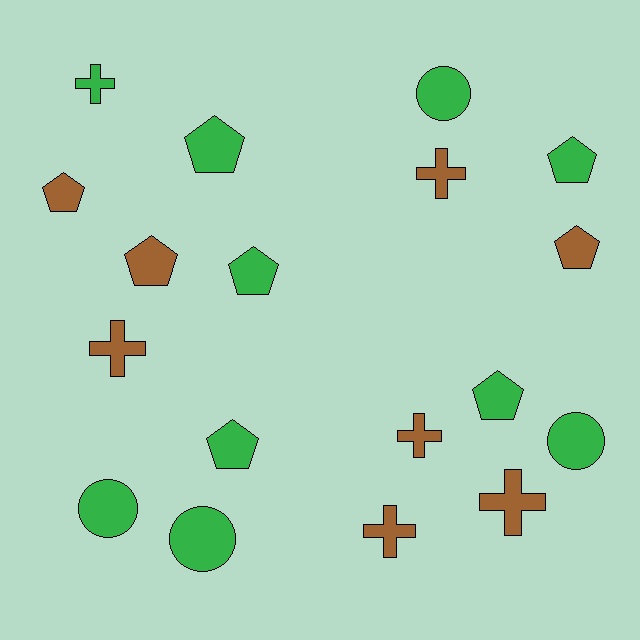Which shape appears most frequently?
Pentagon, with 8 objects.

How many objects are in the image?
There are 18 objects.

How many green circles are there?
There are 4 green circles.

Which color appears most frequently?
Green, with 10 objects.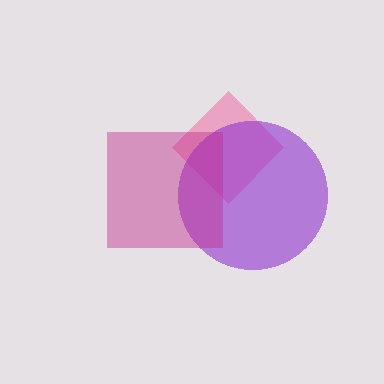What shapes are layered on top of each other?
The layered shapes are: a pink diamond, a purple circle, a magenta square.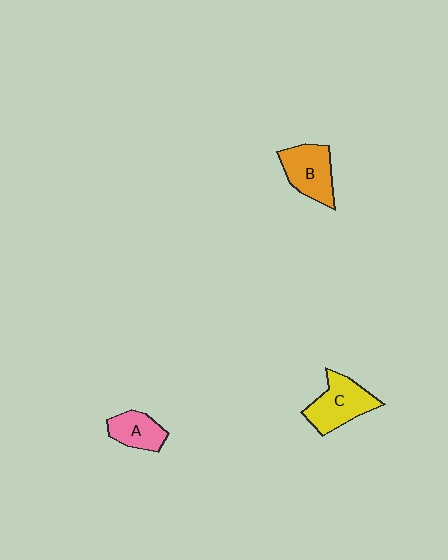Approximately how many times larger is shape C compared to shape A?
Approximately 1.5 times.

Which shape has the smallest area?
Shape A (pink).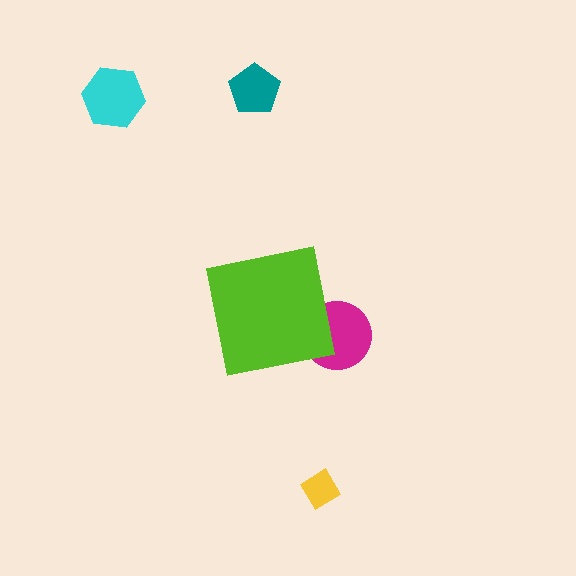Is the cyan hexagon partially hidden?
No, the cyan hexagon is fully visible.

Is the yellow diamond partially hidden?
No, the yellow diamond is fully visible.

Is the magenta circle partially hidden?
Yes, the magenta circle is partially hidden behind the lime square.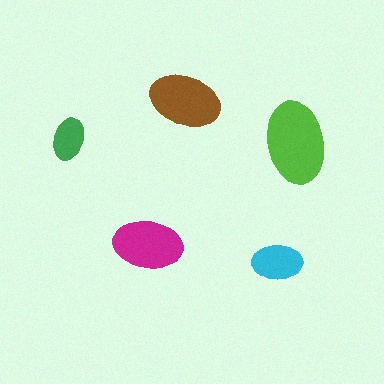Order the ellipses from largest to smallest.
the lime one, the brown one, the magenta one, the cyan one, the green one.